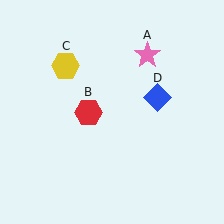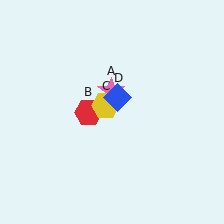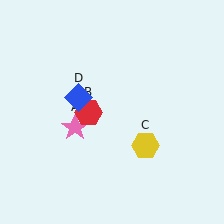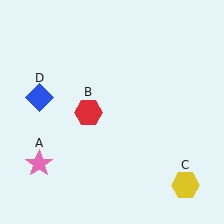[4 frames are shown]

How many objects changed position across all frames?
3 objects changed position: pink star (object A), yellow hexagon (object C), blue diamond (object D).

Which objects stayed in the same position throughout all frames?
Red hexagon (object B) remained stationary.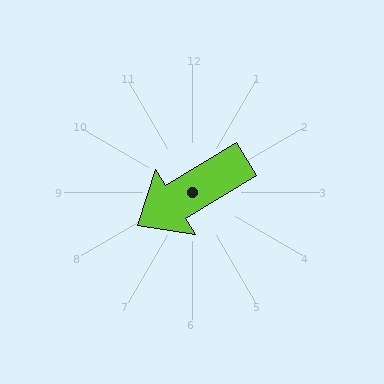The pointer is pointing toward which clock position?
Roughly 8 o'clock.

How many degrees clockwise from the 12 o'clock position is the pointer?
Approximately 239 degrees.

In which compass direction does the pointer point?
Southwest.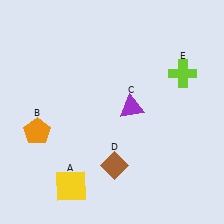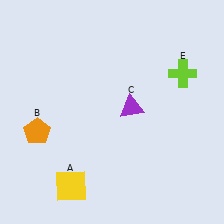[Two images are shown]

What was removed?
The brown diamond (D) was removed in Image 2.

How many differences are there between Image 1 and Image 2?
There is 1 difference between the two images.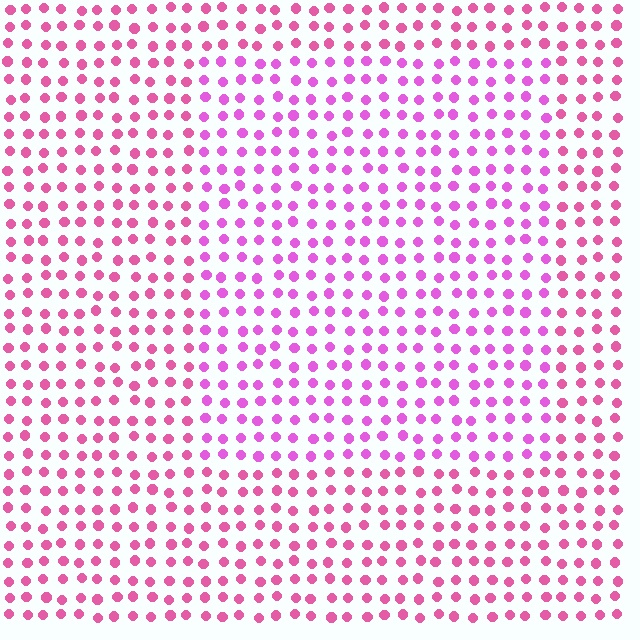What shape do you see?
I see a rectangle.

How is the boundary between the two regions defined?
The boundary is defined purely by a slight shift in hue (about 26 degrees). Spacing, size, and orientation are identical on both sides.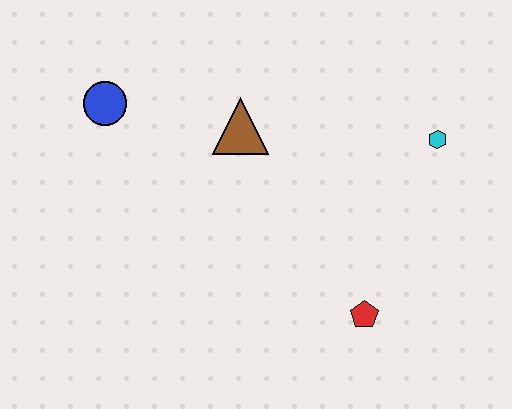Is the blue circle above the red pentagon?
Yes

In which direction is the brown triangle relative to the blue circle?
The brown triangle is to the right of the blue circle.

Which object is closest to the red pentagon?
The cyan hexagon is closest to the red pentagon.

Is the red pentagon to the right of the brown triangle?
Yes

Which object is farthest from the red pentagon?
The blue circle is farthest from the red pentagon.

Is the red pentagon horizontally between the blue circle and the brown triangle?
No